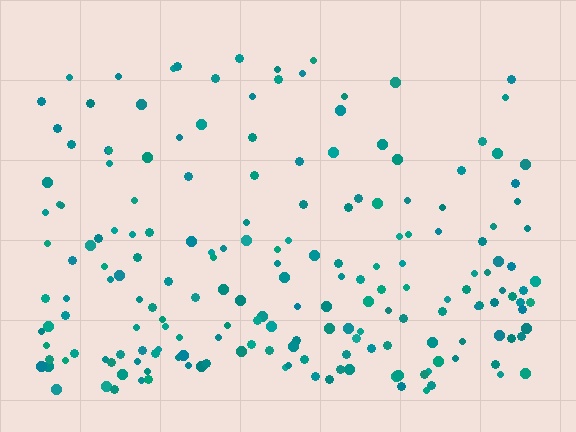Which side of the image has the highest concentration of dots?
The bottom.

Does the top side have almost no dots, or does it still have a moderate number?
Still a moderate number, just noticeably fewer than the bottom.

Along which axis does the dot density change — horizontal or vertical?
Vertical.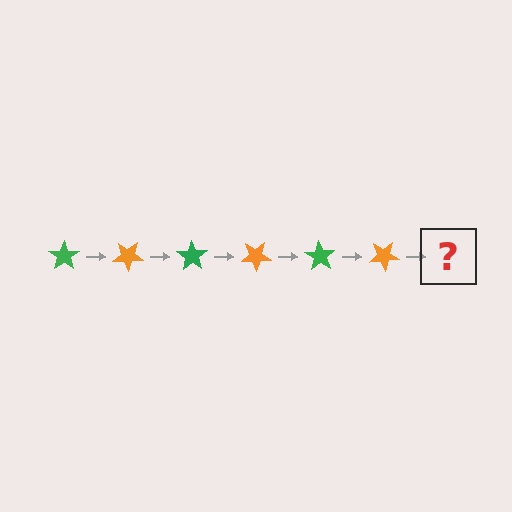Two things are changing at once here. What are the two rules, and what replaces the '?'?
The two rules are that it rotates 35 degrees each step and the color cycles through green and orange. The '?' should be a green star, rotated 210 degrees from the start.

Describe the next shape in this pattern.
It should be a green star, rotated 210 degrees from the start.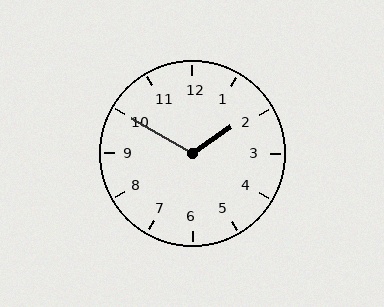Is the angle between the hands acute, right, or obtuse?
It is obtuse.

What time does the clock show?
1:50.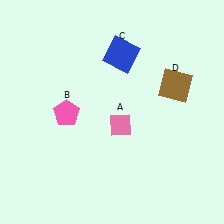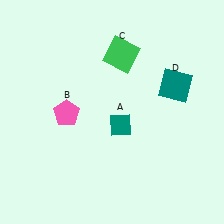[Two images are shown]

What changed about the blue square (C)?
In Image 1, C is blue. In Image 2, it changed to green.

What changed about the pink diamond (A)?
In Image 1, A is pink. In Image 2, it changed to teal.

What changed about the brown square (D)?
In Image 1, D is brown. In Image 2, it changed to teal.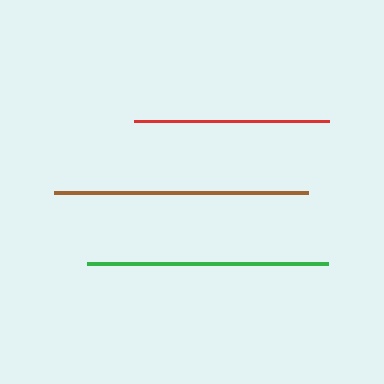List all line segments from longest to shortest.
From longest to shortest: brown, green, red.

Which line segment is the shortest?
The red line is the shortest at approximately 194 pixels.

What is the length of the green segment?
The green segment is approximately 241 pixels long.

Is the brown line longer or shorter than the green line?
The brown line is longer than the green line.